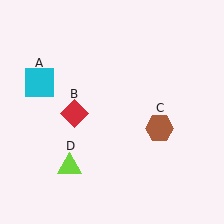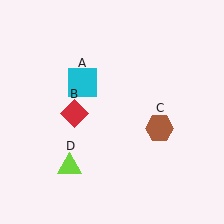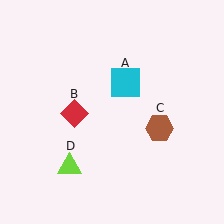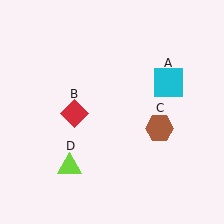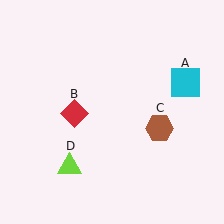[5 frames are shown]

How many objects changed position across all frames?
1 object changed position: cyan square (object A).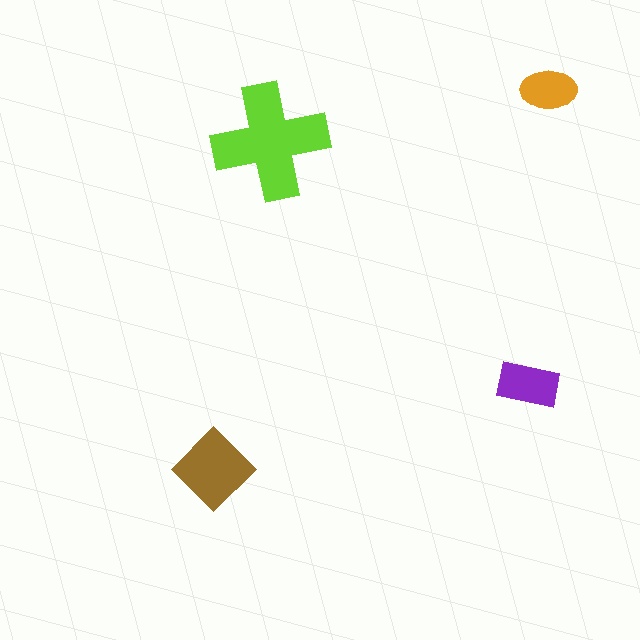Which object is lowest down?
The brown diamond is bottommost.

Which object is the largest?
The lime cross.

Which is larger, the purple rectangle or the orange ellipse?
The purple rectangle.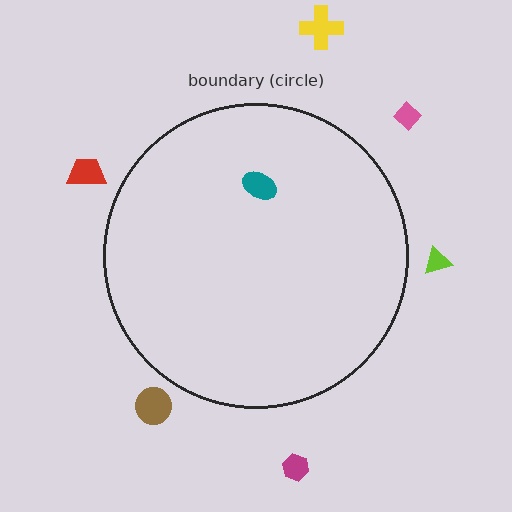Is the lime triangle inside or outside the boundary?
Outside.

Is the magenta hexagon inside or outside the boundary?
Outside.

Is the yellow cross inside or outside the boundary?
Outside.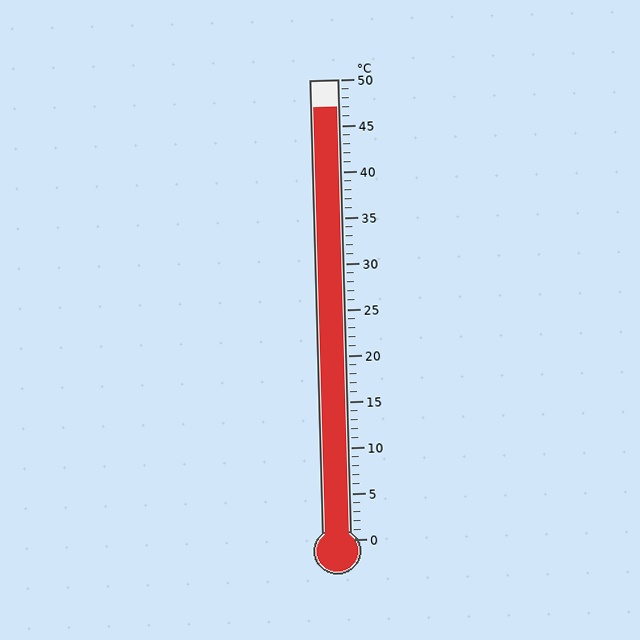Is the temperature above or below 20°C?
The temperature is above 20°C.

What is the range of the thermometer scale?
The thermometer scale ranges from 0°C to 50°C.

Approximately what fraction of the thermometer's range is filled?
The thermometer is filled to approximately 95% of its range.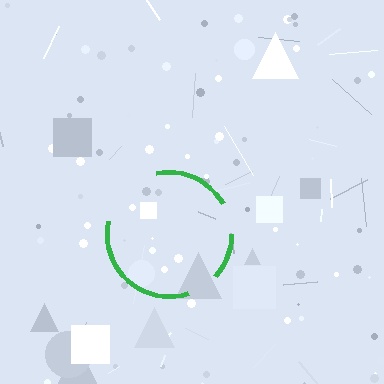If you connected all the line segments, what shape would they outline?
They would outline a circle.